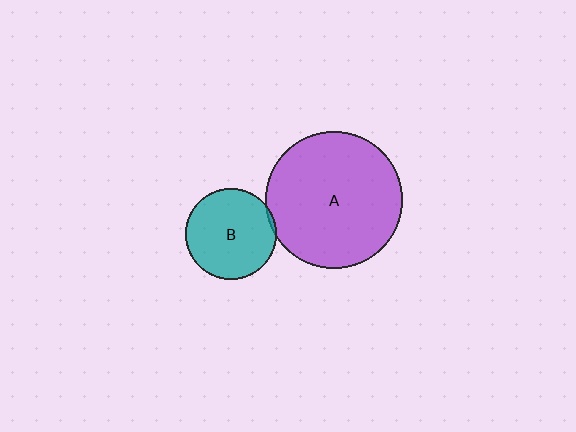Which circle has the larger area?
Circle A (purple).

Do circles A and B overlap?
Yes.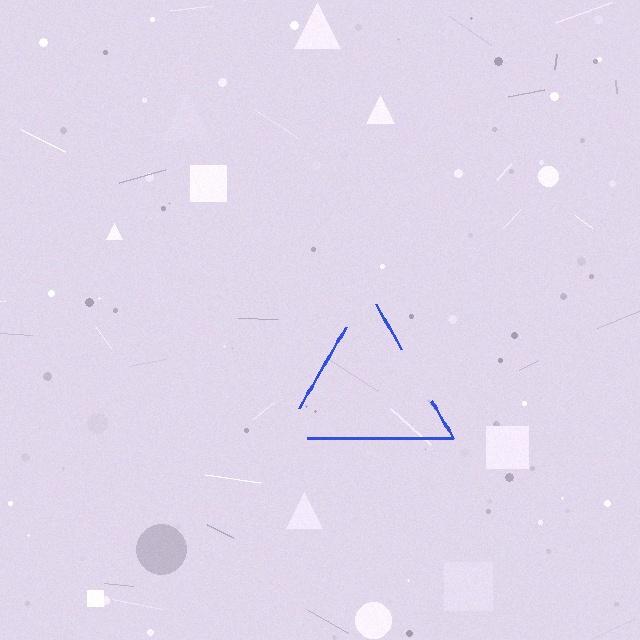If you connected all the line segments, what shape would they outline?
They would outline a triangle.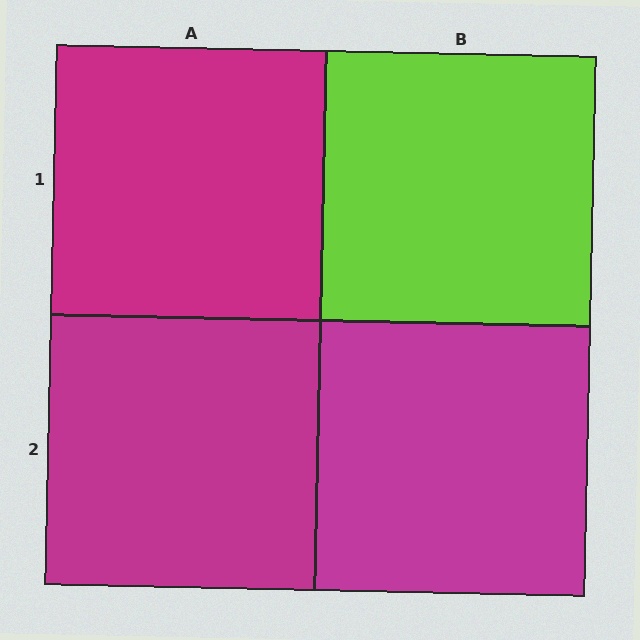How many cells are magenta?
3 cells are magenta.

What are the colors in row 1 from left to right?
Magenta, lime.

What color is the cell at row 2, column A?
Magenta.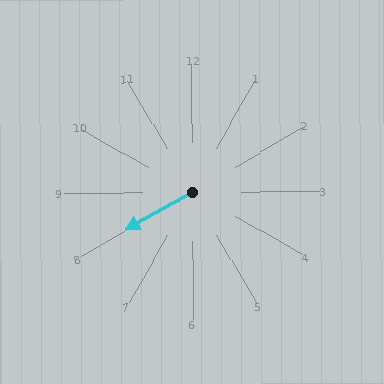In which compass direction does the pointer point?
Southwest.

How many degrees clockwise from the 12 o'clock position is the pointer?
Approximately 240 degrees.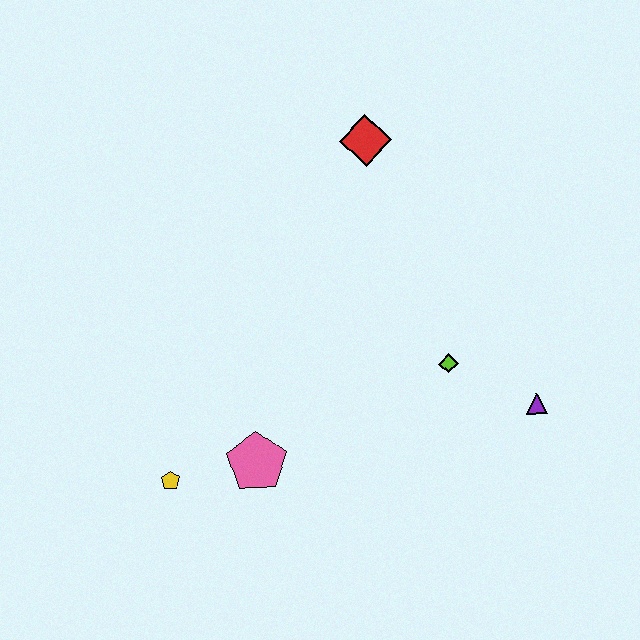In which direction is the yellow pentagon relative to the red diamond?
The yellow pentagon is below the red diamond.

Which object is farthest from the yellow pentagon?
The red diamond is farthest from the yellow pentagon.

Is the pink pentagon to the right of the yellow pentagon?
Yes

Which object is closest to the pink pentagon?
The yellow pentagon is closest to the pink pentagon.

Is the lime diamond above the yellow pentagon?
Yes